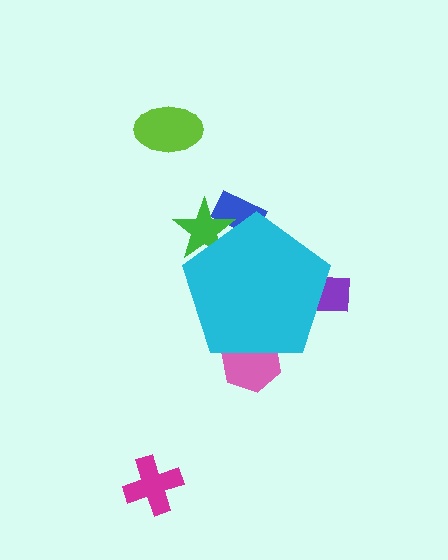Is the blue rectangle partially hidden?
Yes, the blue rectangle is partially hidden behind the cyan pentagon.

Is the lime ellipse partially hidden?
No, the lime ellipse is fully visible.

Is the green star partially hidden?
Yes, the green star is partially hidden behind the cyan pentagon.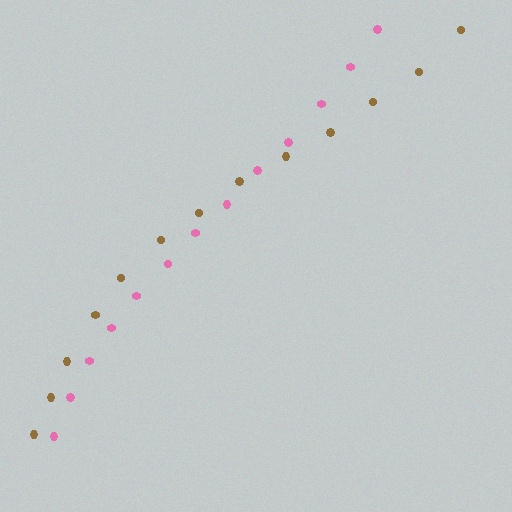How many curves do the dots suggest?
There are 2 distinct paths.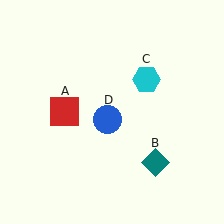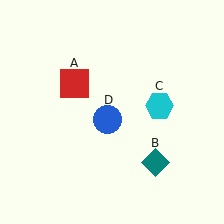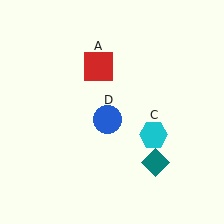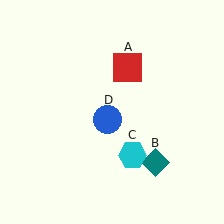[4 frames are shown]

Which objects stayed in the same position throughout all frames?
Teal diamond (object B) and blue circle (object D) remained stationary.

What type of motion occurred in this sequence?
The red square (object A), cyan hexagon (object C) rotated clockwise around the center of the scene.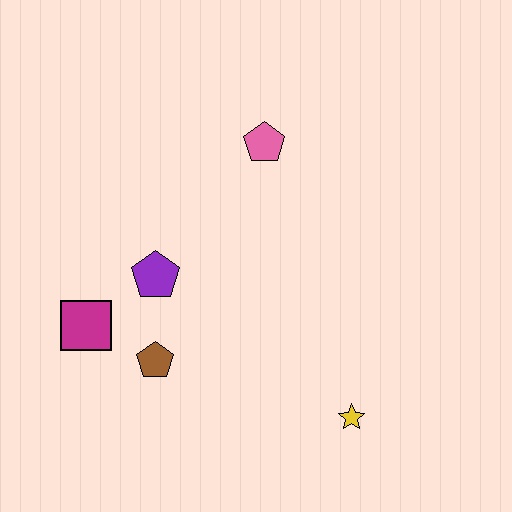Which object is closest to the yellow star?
The brown pentagon is closest to the yellow star.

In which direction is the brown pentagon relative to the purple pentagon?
The brown pentagon is below the purple pentagon.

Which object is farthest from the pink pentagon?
The yellow star is farthest from the pink pentagon.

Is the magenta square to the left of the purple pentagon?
Yes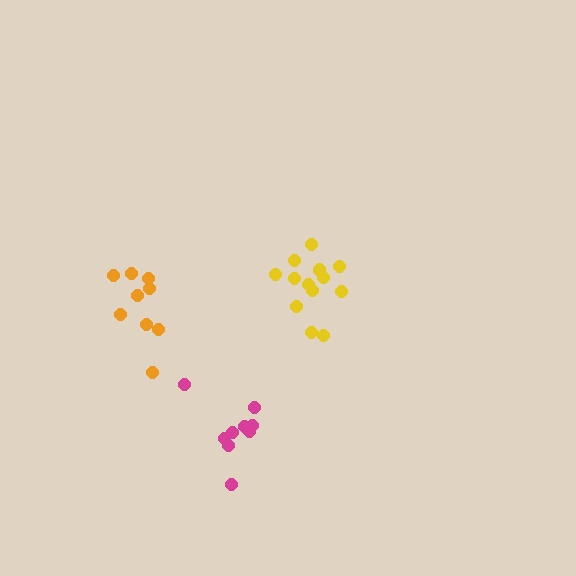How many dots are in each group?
Group 1: 14 dots, Group 2: 9 dots, Group 3: 9 dots (32 total).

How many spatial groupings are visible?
There are 3 spatial groupings.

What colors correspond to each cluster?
The clusters are colored: yellow, orange, magenta.